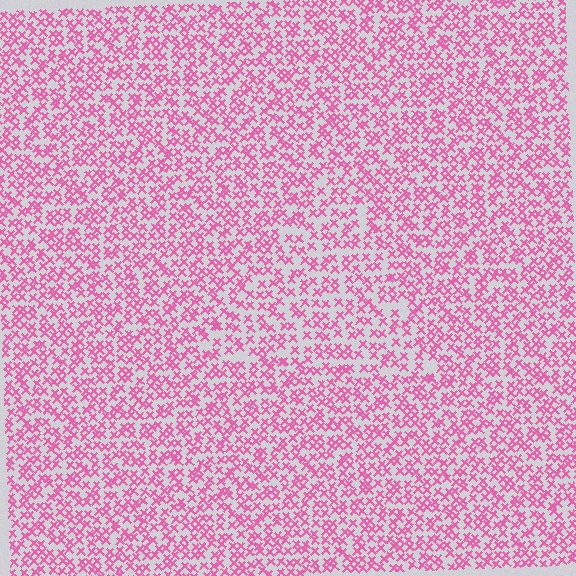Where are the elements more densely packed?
The elements are more densely packed outside the triangle boundary.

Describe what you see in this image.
The image contains small pink elements arranged at two different densities. A triangle-shaped region is visible where the elements are less densely packed than the surrounding area.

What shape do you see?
I see a triangle.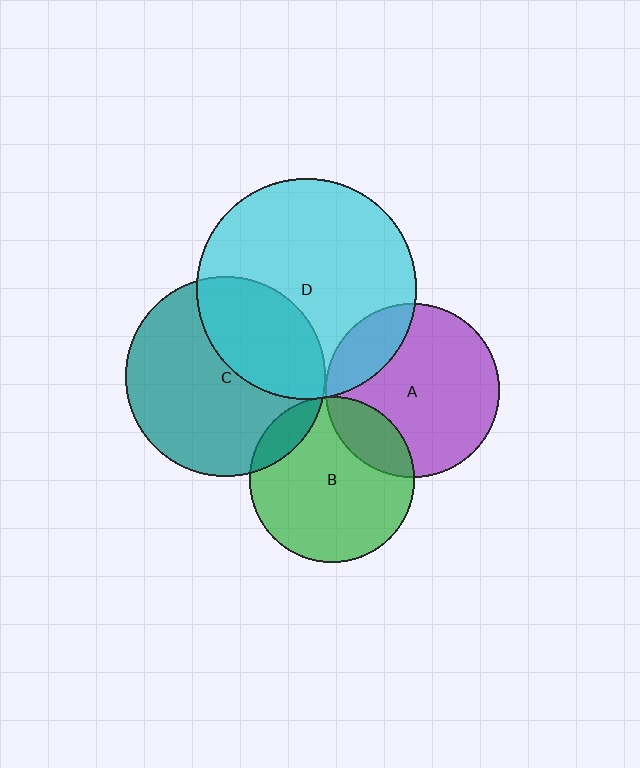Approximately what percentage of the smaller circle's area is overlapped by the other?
Approximately 20%.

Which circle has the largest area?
Circle D (cyan).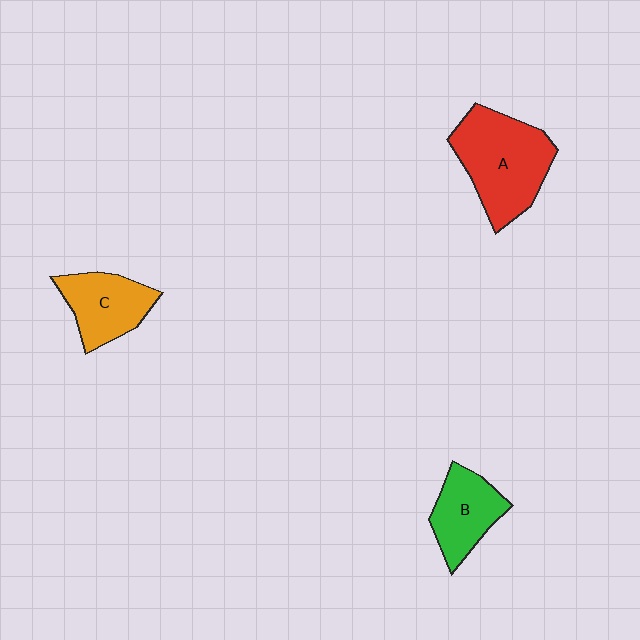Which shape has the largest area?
Shape A (red).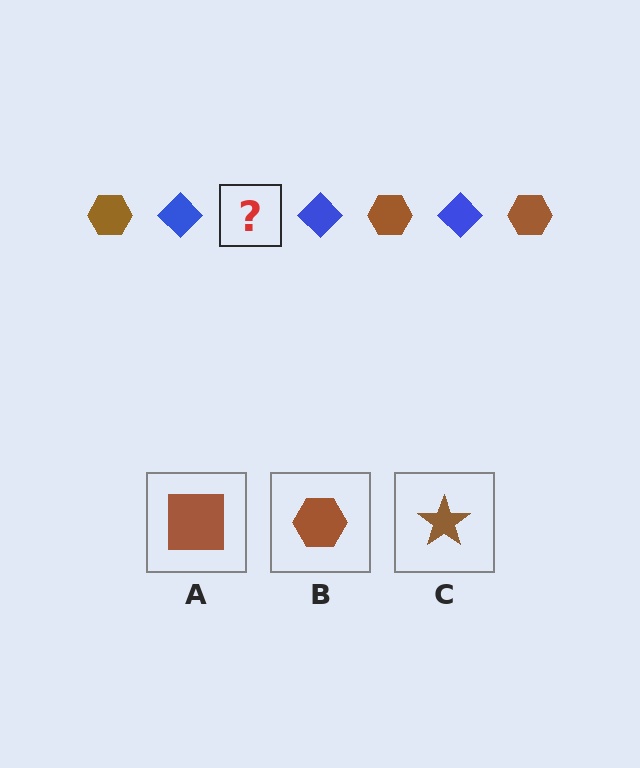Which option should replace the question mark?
Option B.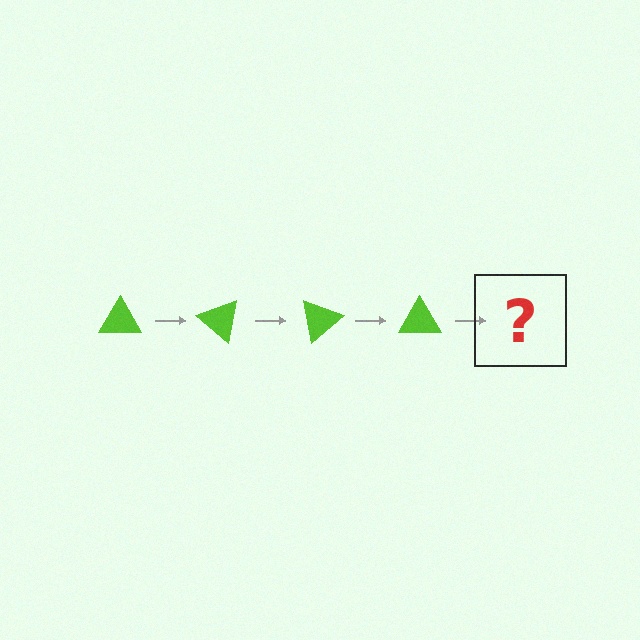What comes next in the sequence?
The next element should be a lime triangle rotated 160 degrees.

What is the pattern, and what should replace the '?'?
The pattern is that the triangle rotates 40 degrees each step. The '?' should be a lime triangle rotated 160 degrees.